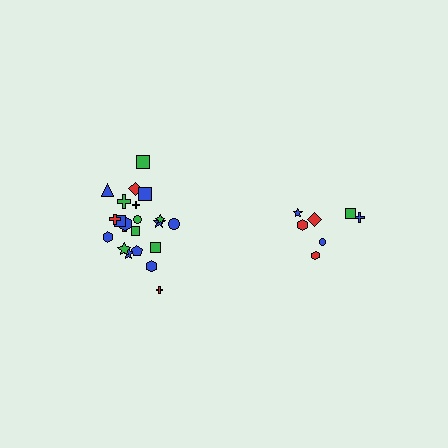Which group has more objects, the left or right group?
The left group.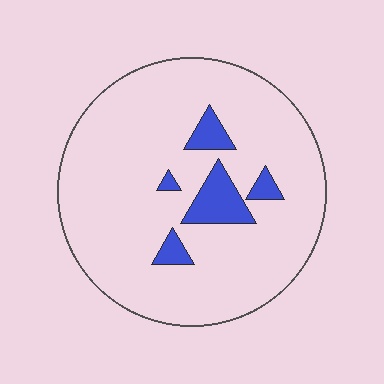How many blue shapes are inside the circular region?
5.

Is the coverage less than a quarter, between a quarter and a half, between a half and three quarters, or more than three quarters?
Less than a quarter.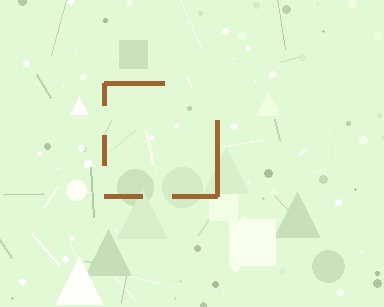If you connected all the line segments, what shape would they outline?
They would outline a square.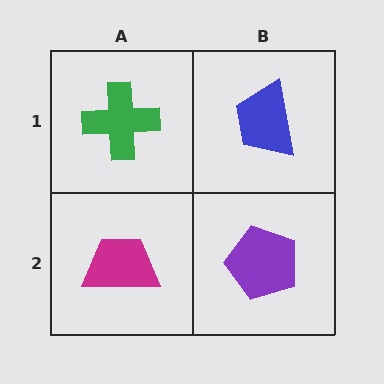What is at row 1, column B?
A blue trapezoid.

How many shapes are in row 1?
2 shapes.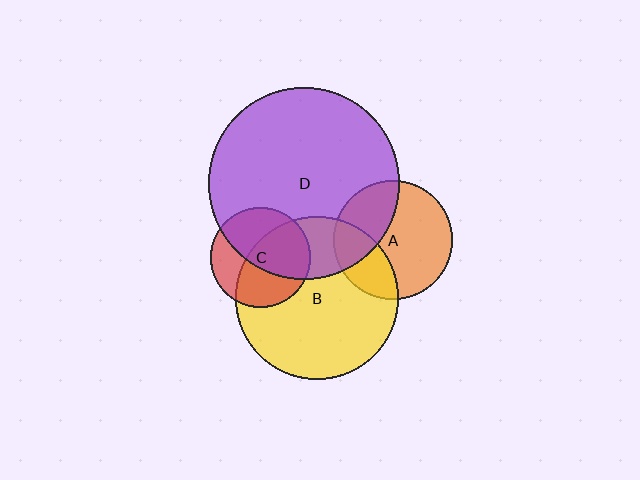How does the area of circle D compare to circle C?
Approximately 3.7 times.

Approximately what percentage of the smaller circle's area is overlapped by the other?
Approximately 30%.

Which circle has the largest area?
Circle D (purple).